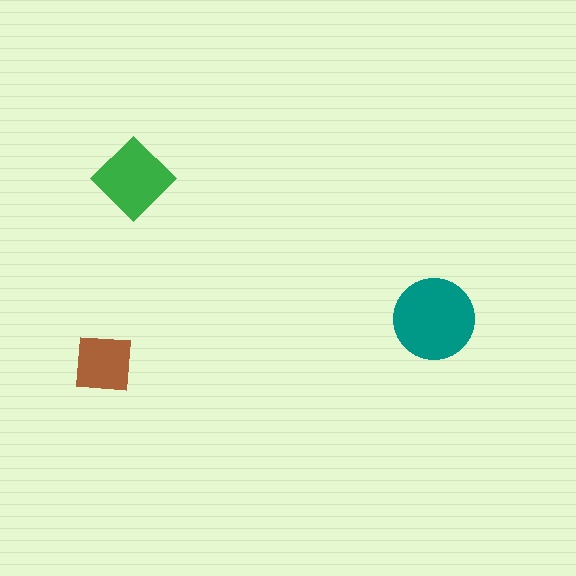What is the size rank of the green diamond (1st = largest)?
2nd.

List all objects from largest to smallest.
The teal circle, the green diamond, the brown square.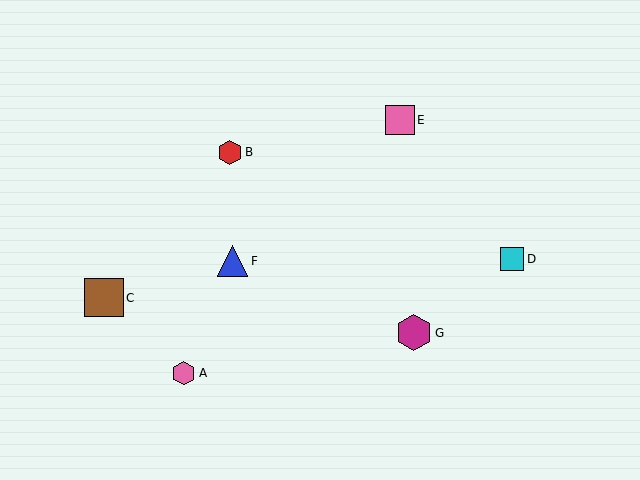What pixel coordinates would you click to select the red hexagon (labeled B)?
Click at (230, 152) to select the red hexagon B.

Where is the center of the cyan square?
The center of the cyan square is at (512, 259).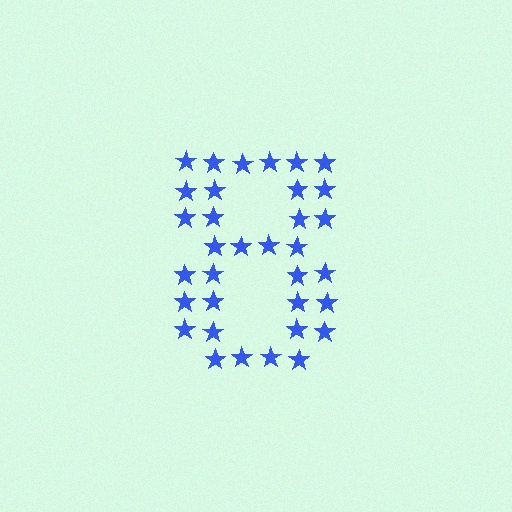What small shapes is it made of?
It is made of small stars.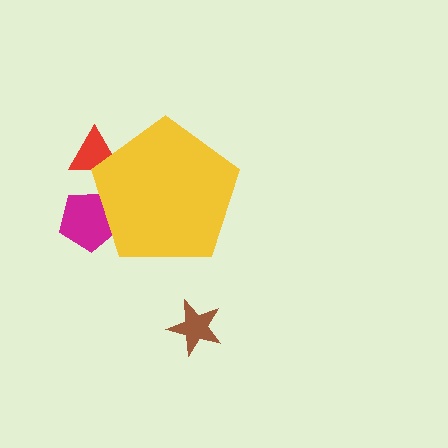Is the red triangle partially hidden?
Yes, the red triangle is partially hidden behind the yellow pentagon.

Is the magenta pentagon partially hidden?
Yes, the magenta pentagon is partially hidden behind the yellow pentagon.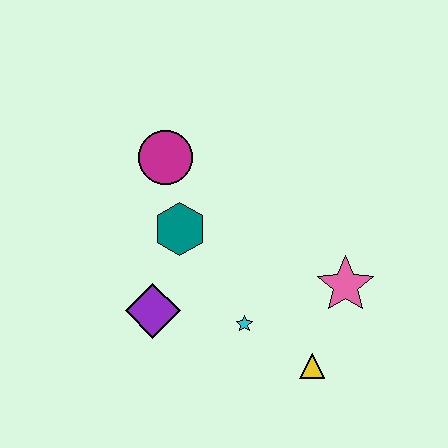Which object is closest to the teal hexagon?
The magenta circle is closest to the teal hexagon.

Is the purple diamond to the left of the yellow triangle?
Yes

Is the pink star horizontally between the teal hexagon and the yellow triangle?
No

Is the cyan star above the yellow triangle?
Yes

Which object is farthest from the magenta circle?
The yellow triangle is farthest from the magenta circle.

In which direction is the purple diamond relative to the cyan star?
The purple diamond is to the left of the cyan star.